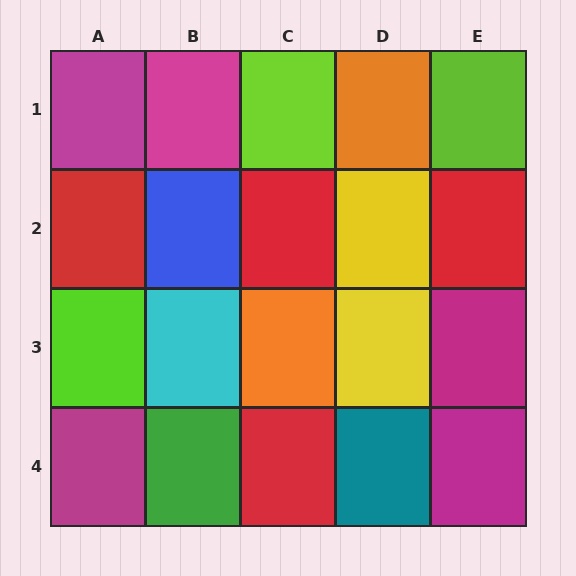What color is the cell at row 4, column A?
Magenta.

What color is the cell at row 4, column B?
Green.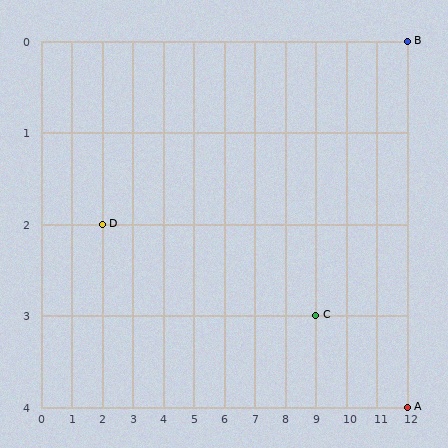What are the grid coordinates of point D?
Point D is at grid coordinates (2, 2).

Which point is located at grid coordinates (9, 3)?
Point C is at (9, 3).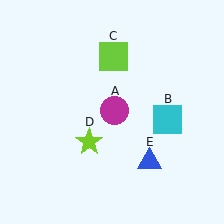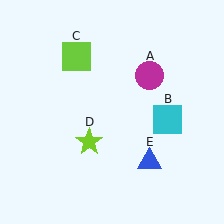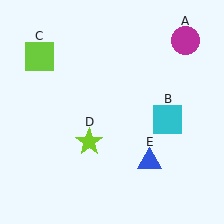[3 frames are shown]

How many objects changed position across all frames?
2 objects changed position: magenta circle (object A), lime square (object C).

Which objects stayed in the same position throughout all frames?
Cyan square (object B) and lime star (object D) and blue triangle (object E) remained stationary.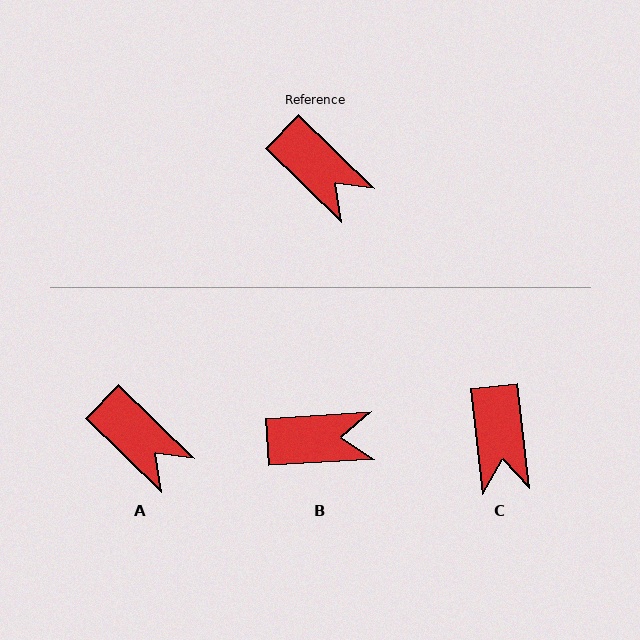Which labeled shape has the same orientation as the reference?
A.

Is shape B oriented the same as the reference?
No, it is off by about 48 degrees.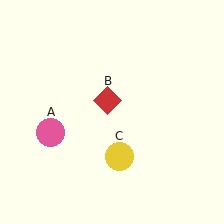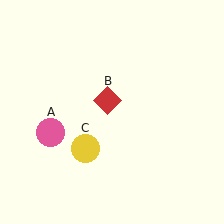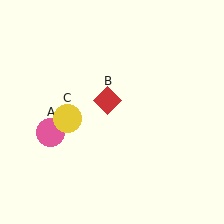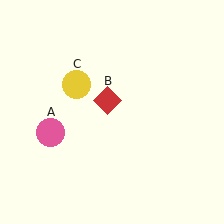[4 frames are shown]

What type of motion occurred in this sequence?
The yellow circle (object C) rotated clockwise around the center of the scene.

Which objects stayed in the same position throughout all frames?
Pink circle (object A) and red diamond (object B) remained stationary.